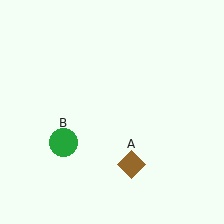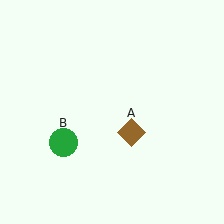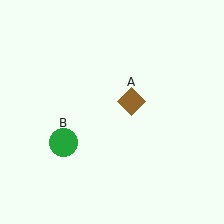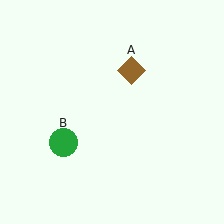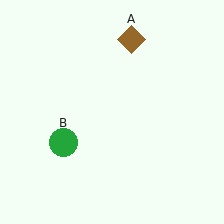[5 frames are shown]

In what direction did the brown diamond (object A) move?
The brown diamond (object A) moved up.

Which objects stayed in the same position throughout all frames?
Green circle (object B) remained stationary.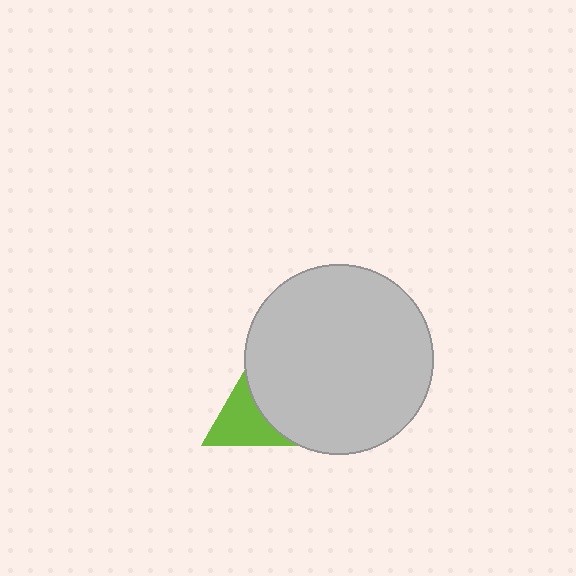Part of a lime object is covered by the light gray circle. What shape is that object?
It is a triangle.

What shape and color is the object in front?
The object in front is a light gray circle.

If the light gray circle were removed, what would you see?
You would see the complete lime triangle.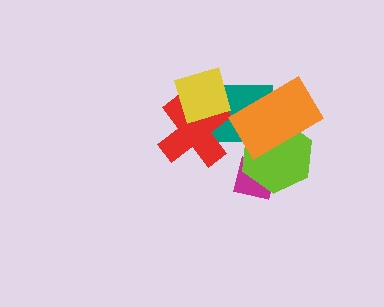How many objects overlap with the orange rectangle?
2 objects overlap with the orange rectangle.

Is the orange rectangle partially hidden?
No, no other shape covers it.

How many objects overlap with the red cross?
2 objects overlap with the red cross.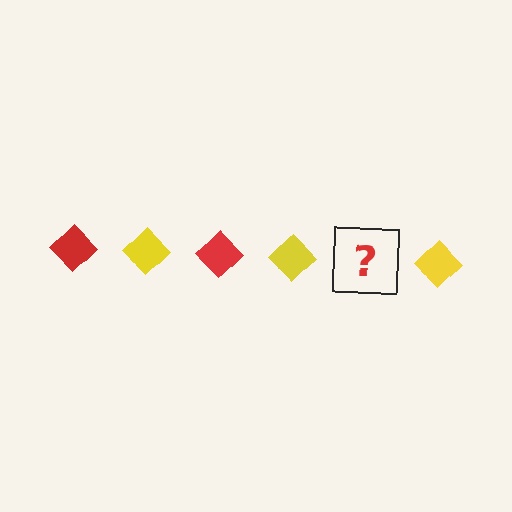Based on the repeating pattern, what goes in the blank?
The blank should be a red diamond.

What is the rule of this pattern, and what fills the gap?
The rule is that the pattern cycles through red, yellow diamonds. The gap should be filled with a red diamond.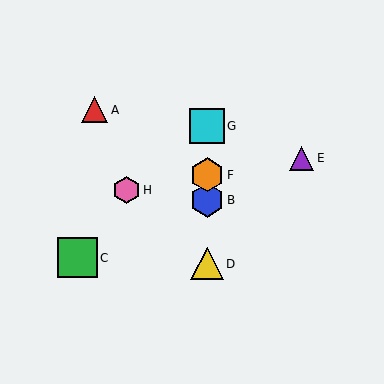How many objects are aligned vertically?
4 objects (B, D, F, G) are aligned vertically.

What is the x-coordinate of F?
Object F is at x≈207.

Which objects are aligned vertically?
Objects B, D, F, G are aligned vertically.